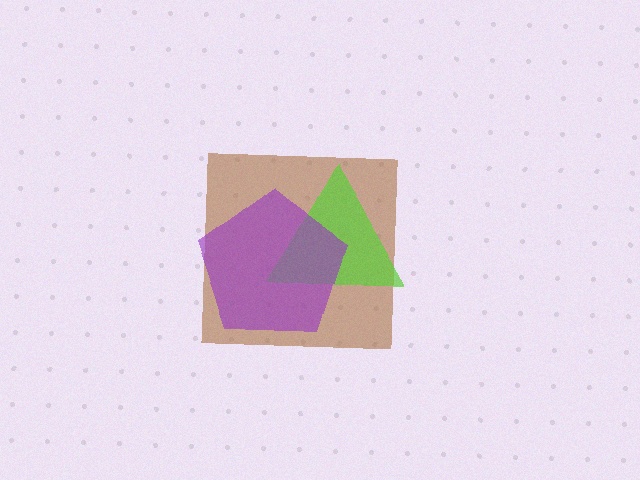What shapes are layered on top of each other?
The layered shapes are: a brown square, a lime triangle, a purple pentagon.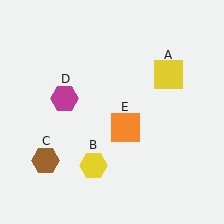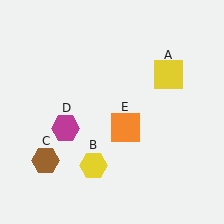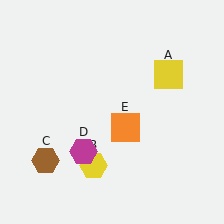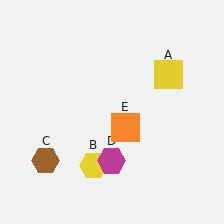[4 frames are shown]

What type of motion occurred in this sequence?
The magenta hexagon (object D) rotated counterclockwise around the center of the scene.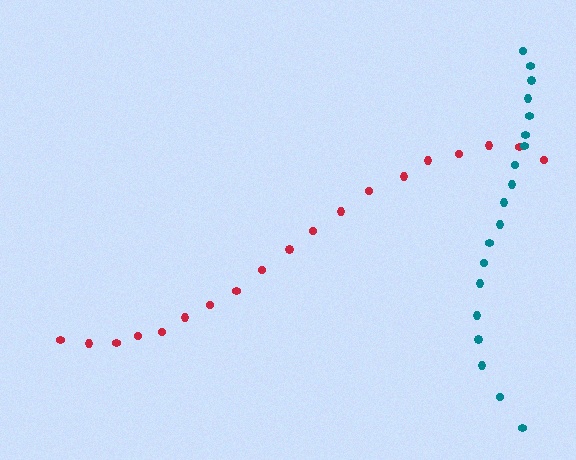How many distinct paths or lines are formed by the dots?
There are 2 distinct paths.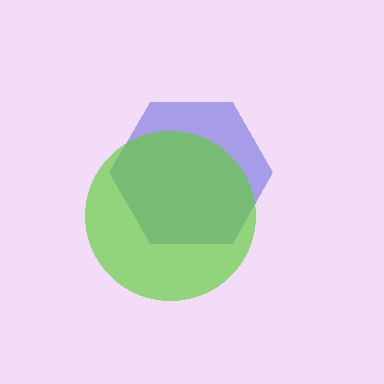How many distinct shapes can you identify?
There are 2 distinct shapes: a blue hexagon, a lime circle.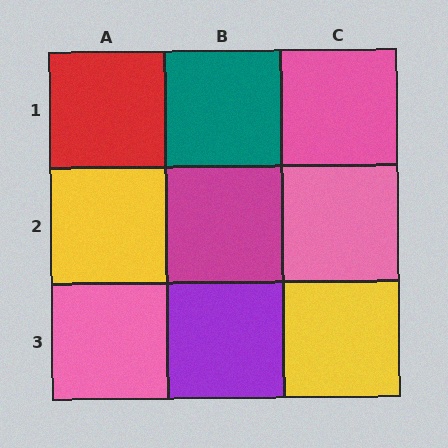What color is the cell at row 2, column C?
Pink.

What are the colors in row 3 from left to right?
Pink, purple, yellow.